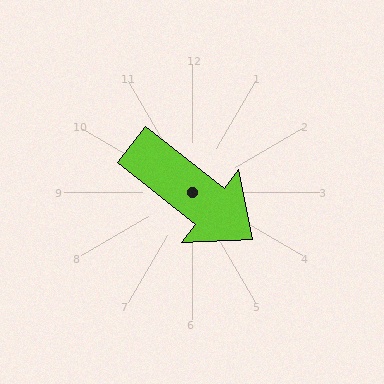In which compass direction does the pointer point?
Southeast.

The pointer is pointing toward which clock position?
Roughly 4 o'clock.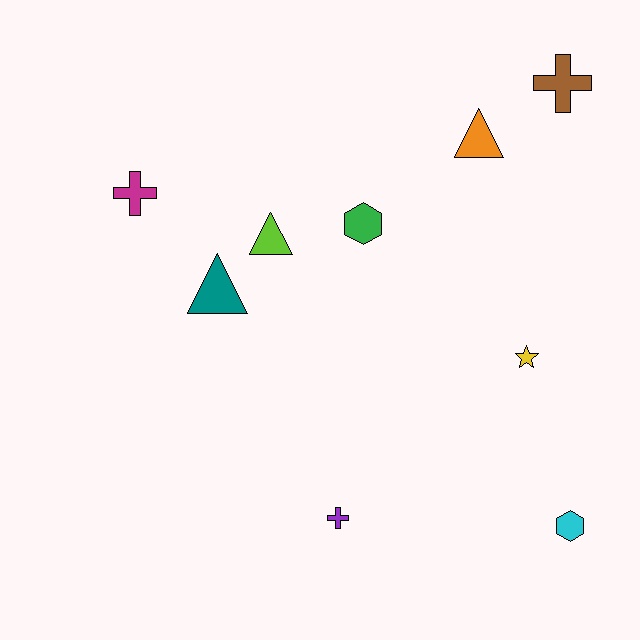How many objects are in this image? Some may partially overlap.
There are 9 objects.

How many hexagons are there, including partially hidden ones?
There are 2 hexagons.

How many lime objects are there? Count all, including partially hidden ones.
There is 1 lime object.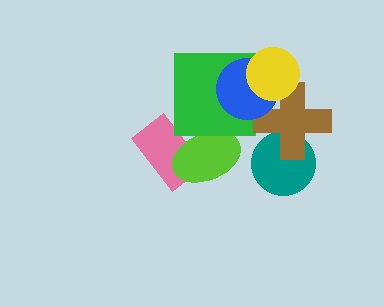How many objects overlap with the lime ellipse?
2 objects overlap with the lime ellipse.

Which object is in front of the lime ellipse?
The green square is in front of the lime ellipse.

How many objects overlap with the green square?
2 objects overlap with the green square.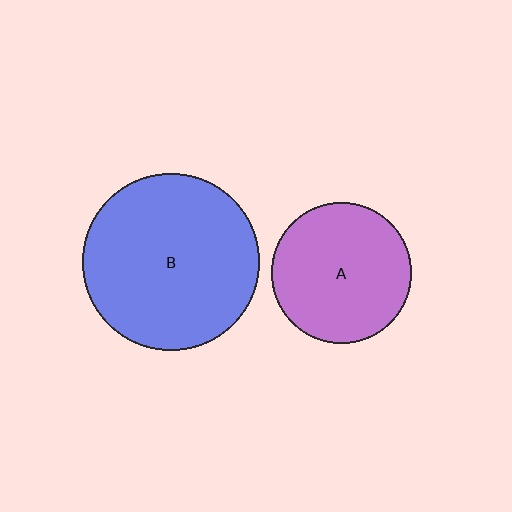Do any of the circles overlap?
No, none of the circles overlap.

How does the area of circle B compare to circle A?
Approximately 1.6 times.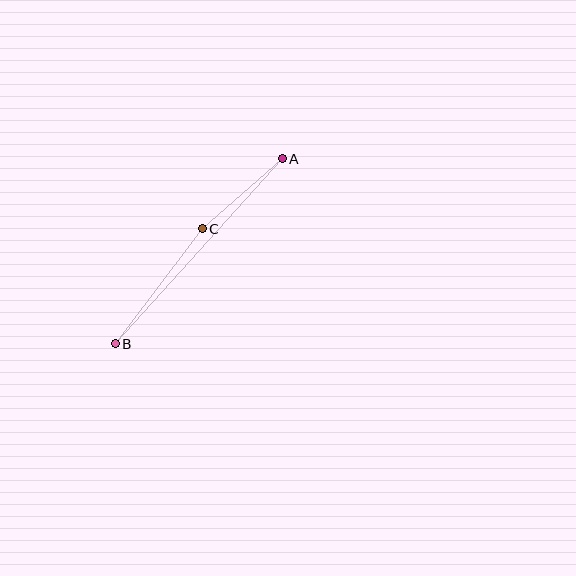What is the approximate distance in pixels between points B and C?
The distance between B and C is approximately 144 pixels.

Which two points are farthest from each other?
Points A and B are farthest from each other.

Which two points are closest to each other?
Points A and C are closest to each other.